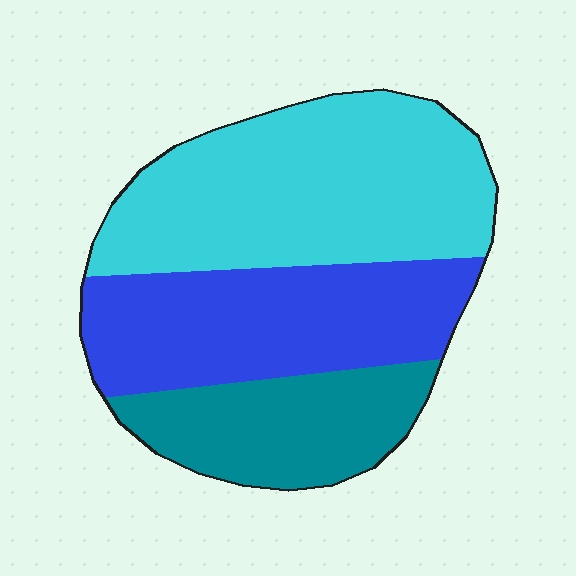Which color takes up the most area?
Cyan, at roughly 45%.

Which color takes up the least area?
Teal, at roughly 20%.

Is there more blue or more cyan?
Cyan.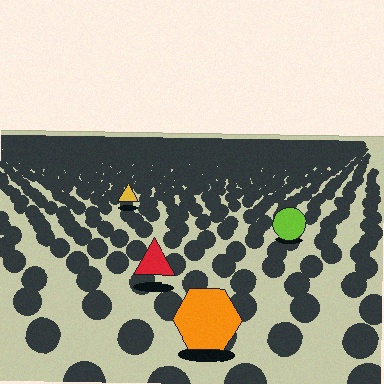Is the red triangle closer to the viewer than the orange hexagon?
No. The orange hexagon is closer — you can tell from the texture gradient: the ground texture is coarser near it.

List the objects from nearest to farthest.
From nearest to farthest: the orange hexagon, the red triangle, the lime circle, the yellow triangle.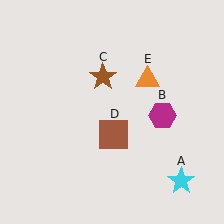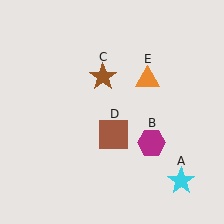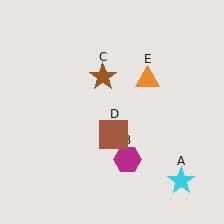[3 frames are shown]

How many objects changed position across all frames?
1 object changed position: magenta hexagon (object B).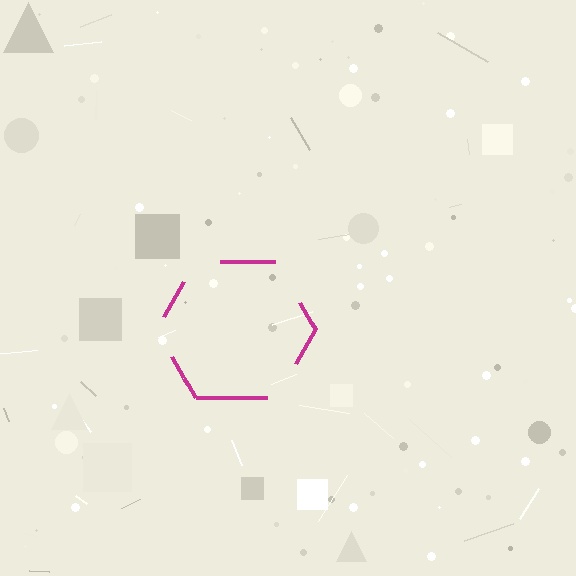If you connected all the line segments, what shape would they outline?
They would outline a hexagon.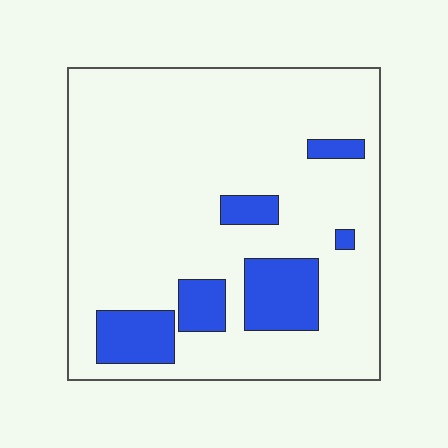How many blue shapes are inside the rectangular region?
6.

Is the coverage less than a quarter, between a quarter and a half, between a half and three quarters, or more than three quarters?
Less than a quarter.